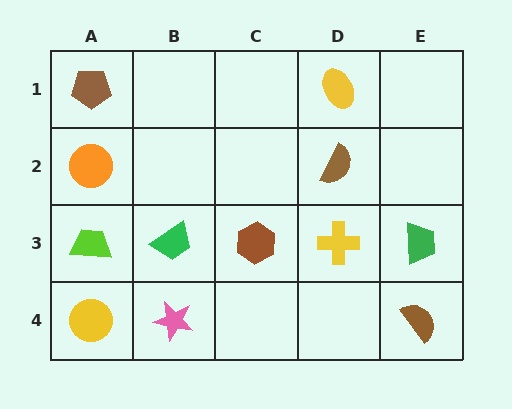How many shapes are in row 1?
2 shapes.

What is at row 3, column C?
A brown hexagon.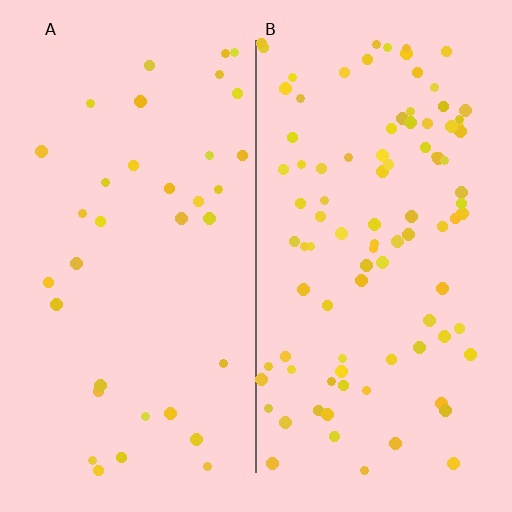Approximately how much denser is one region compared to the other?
Approximately 2.7× — region B over region A.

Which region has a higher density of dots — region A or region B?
B (the right).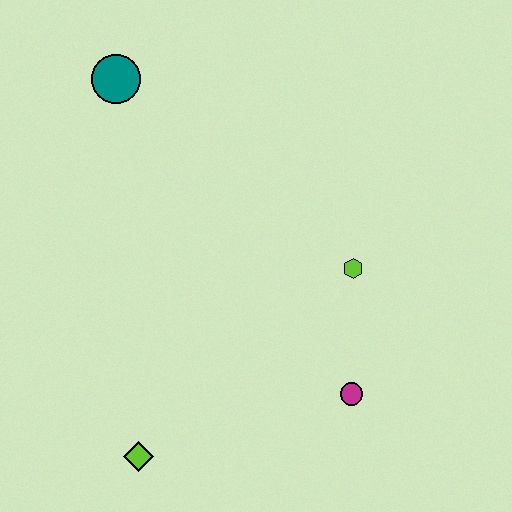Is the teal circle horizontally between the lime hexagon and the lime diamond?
No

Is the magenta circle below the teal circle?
Yes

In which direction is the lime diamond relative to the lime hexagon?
The lime diamond is to the left of the lime hexagon.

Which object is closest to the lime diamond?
The magenta circle is closest to the lime diamond.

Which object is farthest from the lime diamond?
The teal circle is farthest from the lime diamond.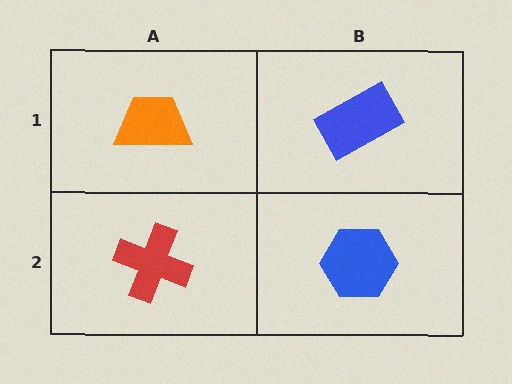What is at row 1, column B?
A blue rectangle.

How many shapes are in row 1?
2 shapes.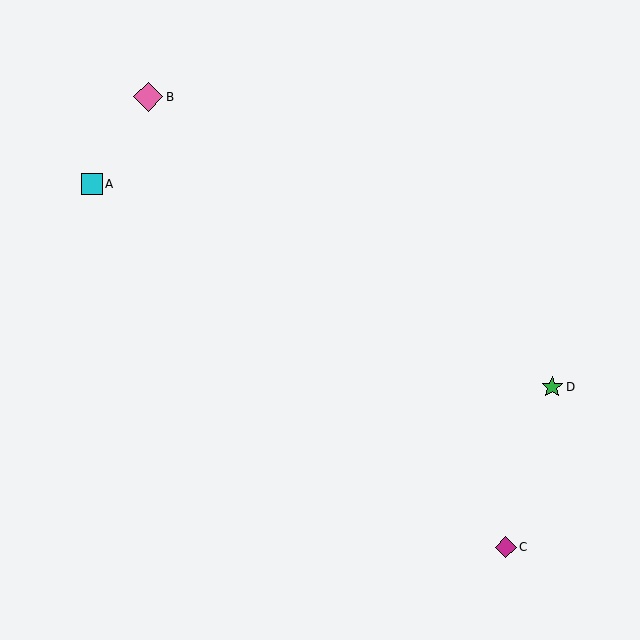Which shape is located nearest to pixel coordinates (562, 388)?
The green star (labeled D) at (552, 387) is nearest to that location.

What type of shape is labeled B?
Shape B is a pink diamond.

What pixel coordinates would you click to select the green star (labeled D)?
Click at (552, 387) to select the green star D.